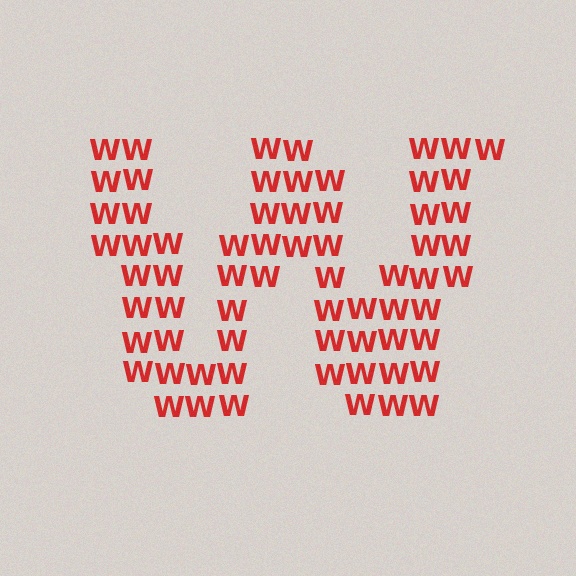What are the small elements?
The small elements are letter W's.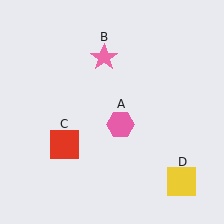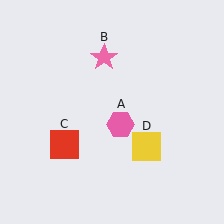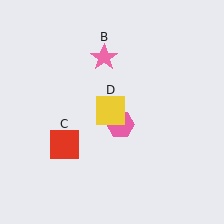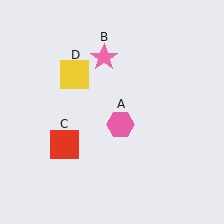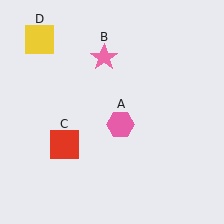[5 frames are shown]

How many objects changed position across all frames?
1 object changed position: yellow square (object D).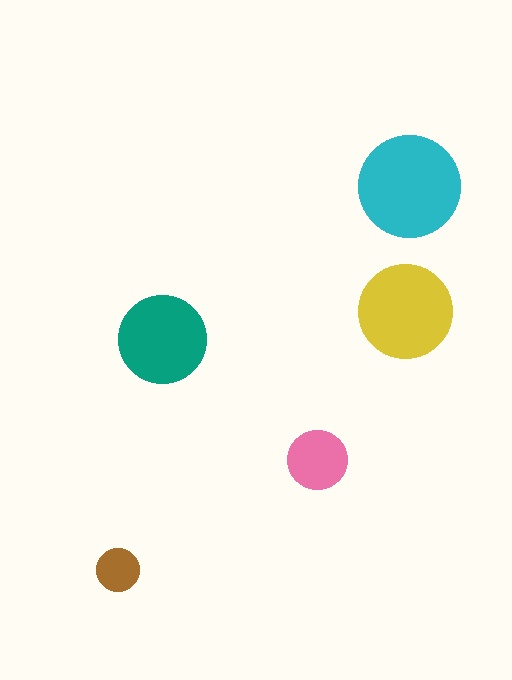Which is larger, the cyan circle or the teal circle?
The cyan one.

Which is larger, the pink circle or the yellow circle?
The yellow one.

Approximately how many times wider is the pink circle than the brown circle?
About 1.5 times wider.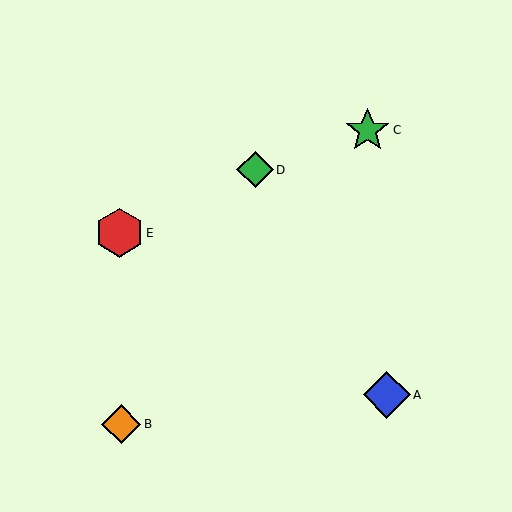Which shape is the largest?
The red hexagon (labeled E) is the largest.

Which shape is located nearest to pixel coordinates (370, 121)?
The green star (labeled C) at (368, 130) is nearest to that location.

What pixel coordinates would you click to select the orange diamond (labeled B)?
Click at (121, 424) to select the orange diamond B.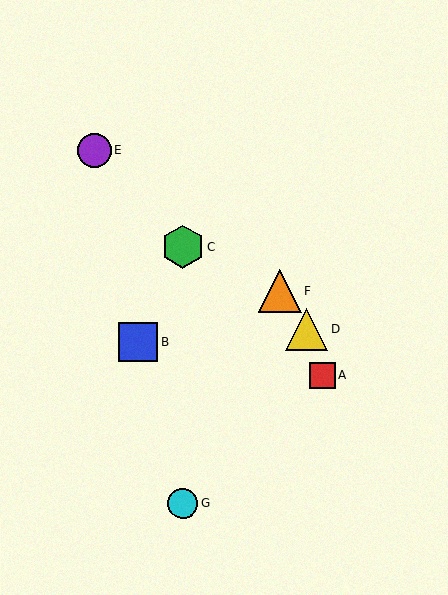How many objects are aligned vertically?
2 objects (C, G) are aligned vertically.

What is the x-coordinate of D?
Object D is at x≈307.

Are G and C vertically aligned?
Yes, both are at x≈183.